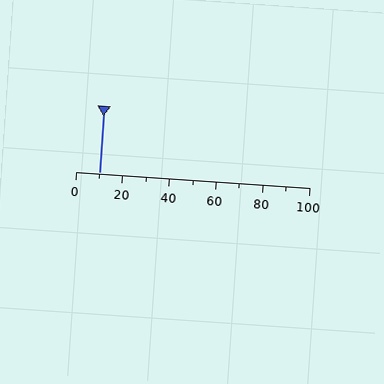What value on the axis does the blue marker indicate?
The marker indicates approximately 10.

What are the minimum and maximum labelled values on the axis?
The axis runs from 0 to 100.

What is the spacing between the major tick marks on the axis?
The major ticks are spaced 20 apart.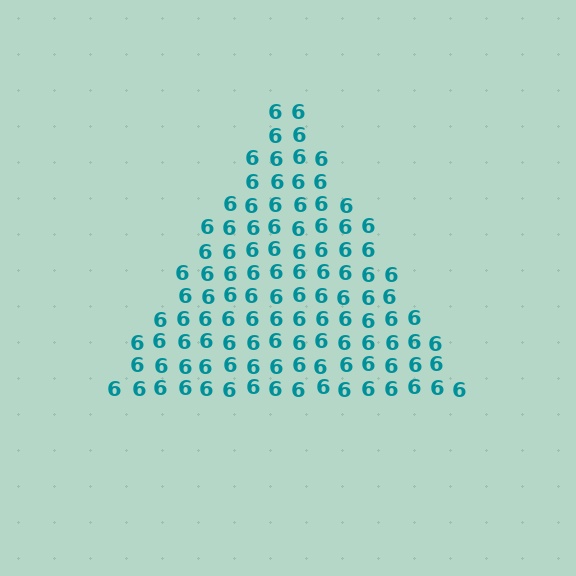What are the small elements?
The small elements are digit 6's.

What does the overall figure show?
The overall figure shows a triangle.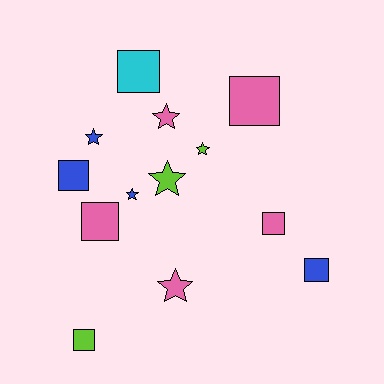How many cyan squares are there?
There is 1 cyan square.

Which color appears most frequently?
Pink, with 5 objects.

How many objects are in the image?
There are 13 objects.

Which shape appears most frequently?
Square, with 7 objects.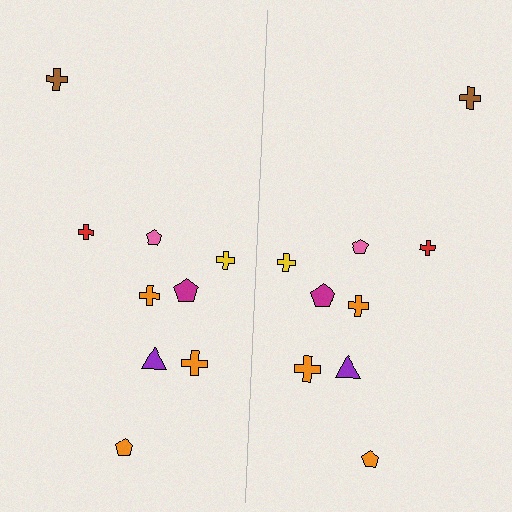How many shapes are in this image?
There are 18 shapes in this image.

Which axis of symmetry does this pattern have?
The pattern has a vertical axis of symmetry running through the center of the image.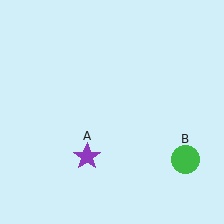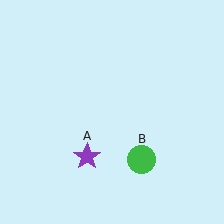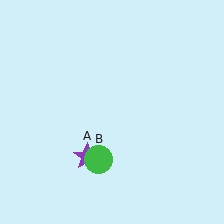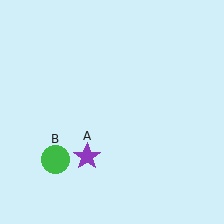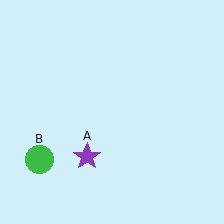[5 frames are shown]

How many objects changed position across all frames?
1 object changed position: green circle (object B).